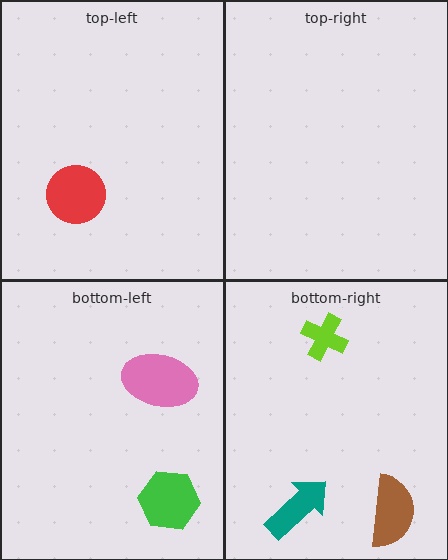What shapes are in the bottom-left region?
The pink ellipse, the green hexagon.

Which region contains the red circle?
The top-left region.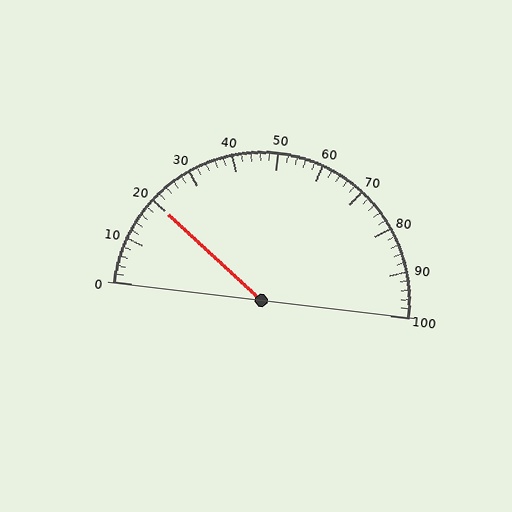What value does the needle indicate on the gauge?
The needle indicates approximately 20.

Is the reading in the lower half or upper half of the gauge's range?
The reading is in the lower half of the range (0 to 100).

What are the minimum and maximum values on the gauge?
The gauge ranges from 0 to 100.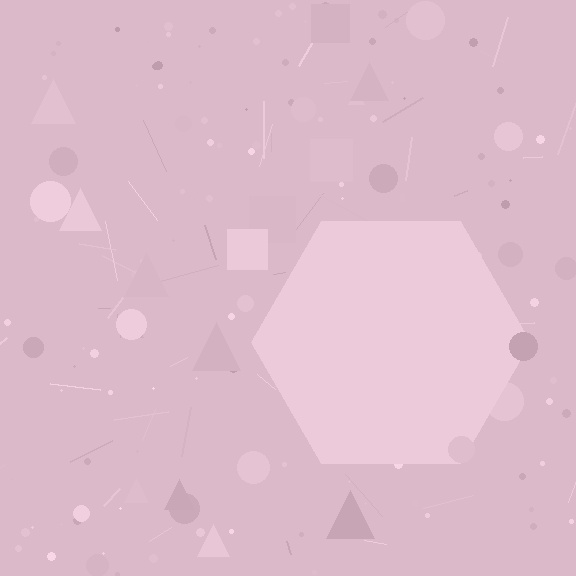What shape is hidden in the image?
A hexagon is hidden in the image.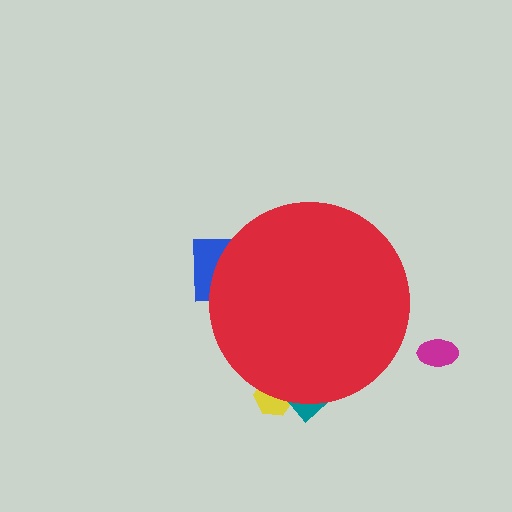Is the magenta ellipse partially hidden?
No, the magenta ellipse is fully visible.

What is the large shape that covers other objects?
A red circle.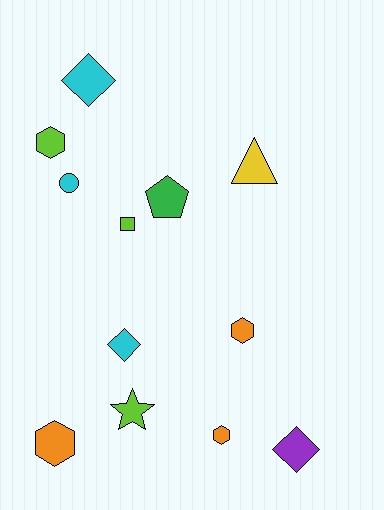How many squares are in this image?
There is 1 square.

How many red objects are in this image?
There are no red objects.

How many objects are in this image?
There are 12 objects.